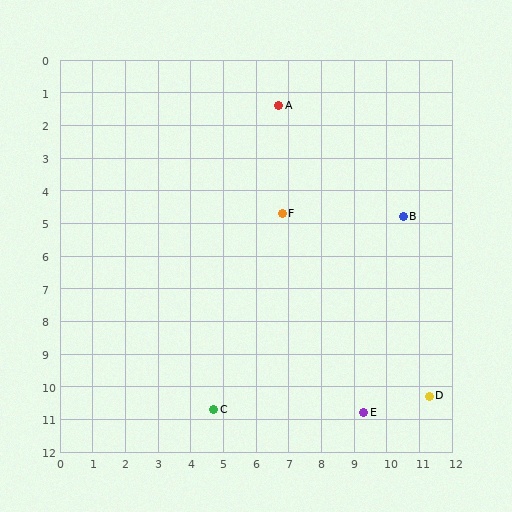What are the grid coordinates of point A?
Point A is at approximately (6.7, 1.4).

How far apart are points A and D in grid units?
Points A and D are about 10.0 grid units apart.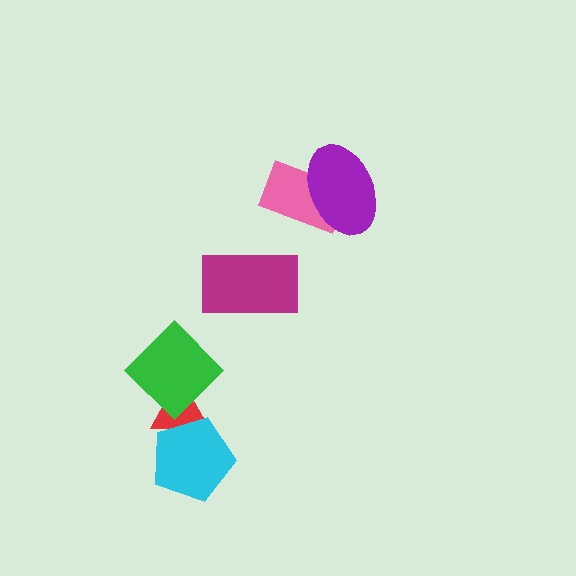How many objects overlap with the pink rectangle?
1 object overlaps with the pink rectangle.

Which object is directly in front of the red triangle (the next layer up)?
The cyan pentagon is directly in front of the red triangle.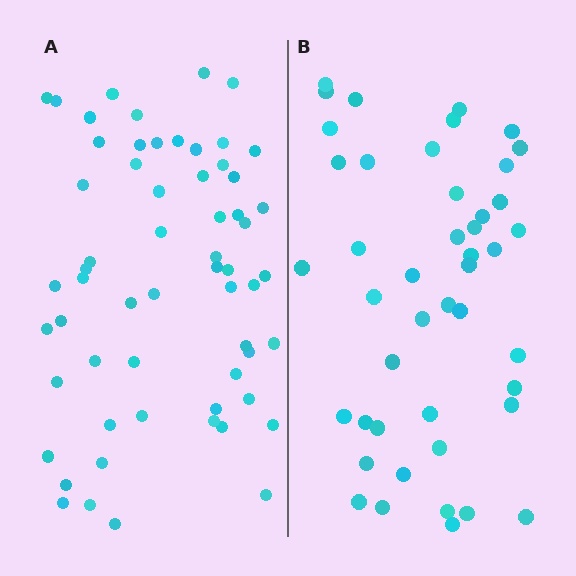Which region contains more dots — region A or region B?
Region A (the left region) has more dots.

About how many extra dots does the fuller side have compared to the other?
Region A has approximately 15 more dots than region B.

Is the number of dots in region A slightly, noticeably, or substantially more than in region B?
Region A has noticeably more, but not dramatically so. The ratio is roughly 1.3 to 1.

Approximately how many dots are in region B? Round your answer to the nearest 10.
About 40 dots. (The exact count is 45, which rounds to 40.)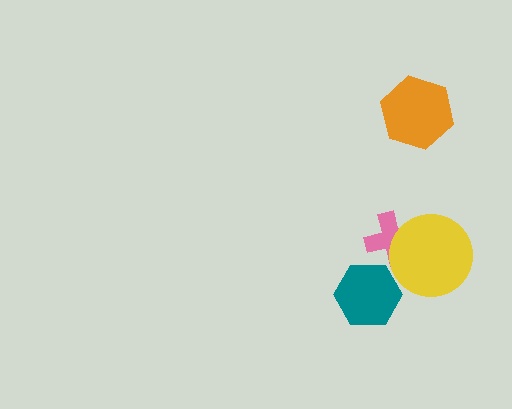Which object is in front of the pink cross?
The yellow circle is in front of the pink cross.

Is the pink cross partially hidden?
Yes, it is partially covered by another shape.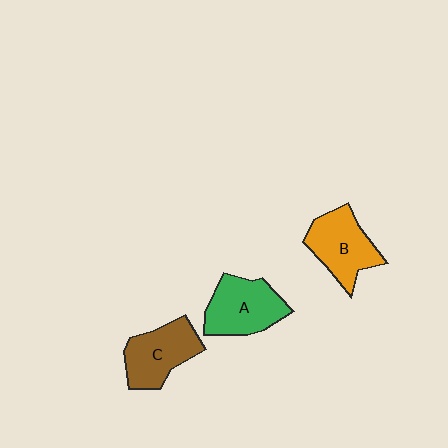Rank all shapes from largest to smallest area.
From largest to smallest: A (green), B (orange), C (brown).